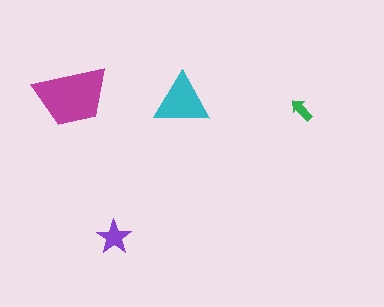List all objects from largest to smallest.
The magenta trapezoid, the cyan triangle, the purple star, the green arrow.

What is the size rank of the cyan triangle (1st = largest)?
2nd.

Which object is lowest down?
The purple star is bottommost.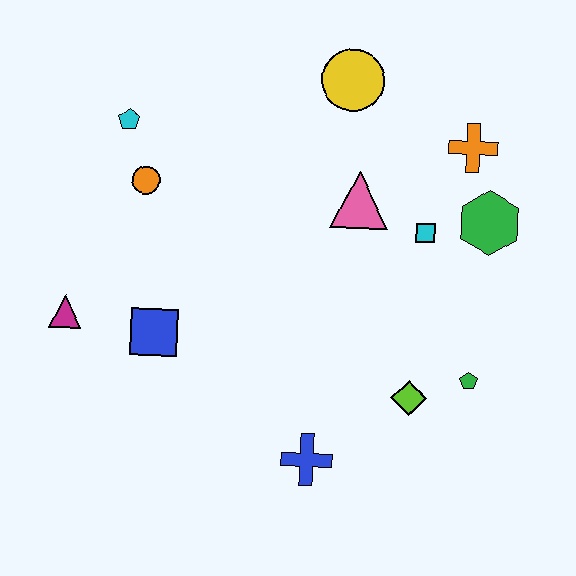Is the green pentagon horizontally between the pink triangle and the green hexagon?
Yes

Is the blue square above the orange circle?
No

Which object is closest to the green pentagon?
The lime diamond is closest to the green pentagon.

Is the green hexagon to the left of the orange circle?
No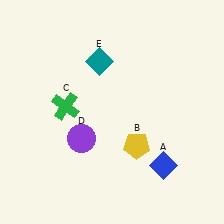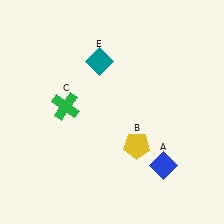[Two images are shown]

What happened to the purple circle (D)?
The purple circle (D) was removed in Image 2. It was in the bottom-left area of Image 1.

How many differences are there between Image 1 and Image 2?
There is 1 difference between the two images.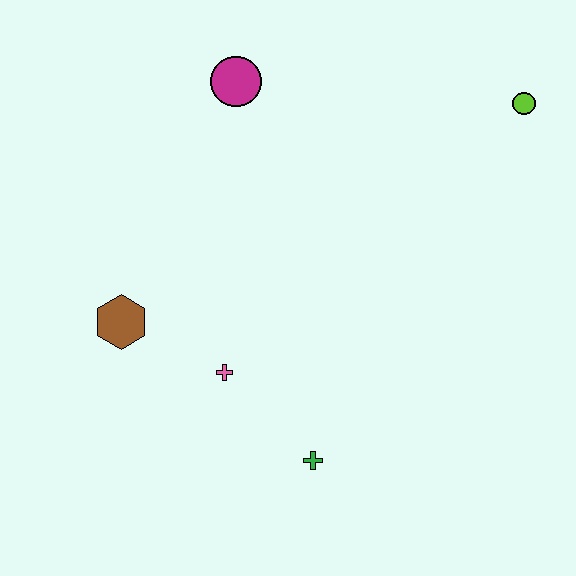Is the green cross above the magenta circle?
No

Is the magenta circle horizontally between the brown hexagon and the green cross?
Yes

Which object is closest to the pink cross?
The brown hexagon is closest to the pink cross.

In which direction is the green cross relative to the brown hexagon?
The green cross is to the right of the brown hexagon.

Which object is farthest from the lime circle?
The brown hexagon is farthest from the lime circle.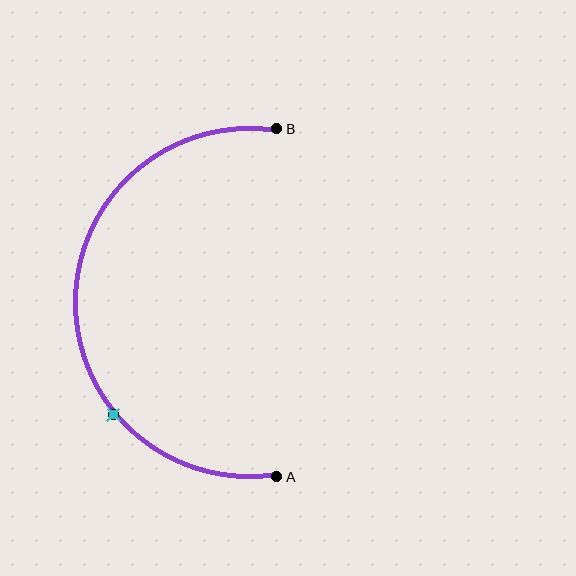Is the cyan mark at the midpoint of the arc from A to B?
No. The cyan mark lies on the arc but is closer to endpoint A. The arc midpoint would be at the point on the curve equidistant along the arc from both A and B.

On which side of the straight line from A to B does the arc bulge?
The arc bulges to the left of the straight line connecting A and B.